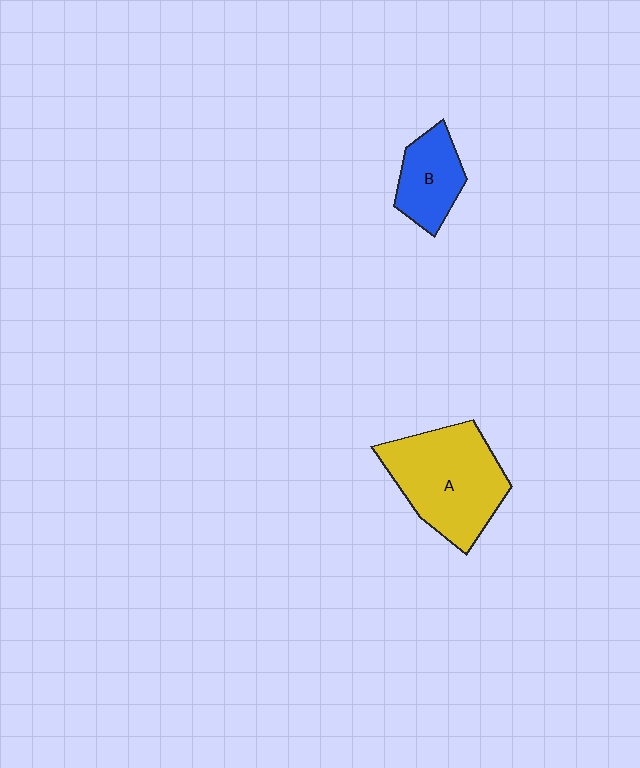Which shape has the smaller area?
Shape B (blue).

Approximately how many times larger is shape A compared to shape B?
Approximately 2.0 times.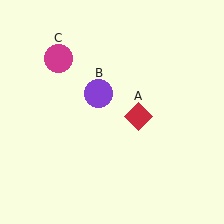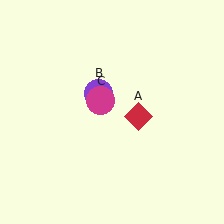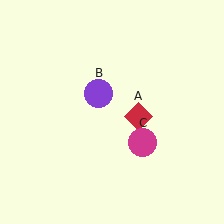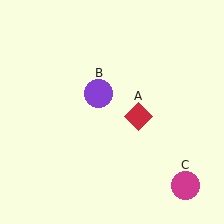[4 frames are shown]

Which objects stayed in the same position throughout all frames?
Red diamond (object A) and purple circle (object B) remained stationary.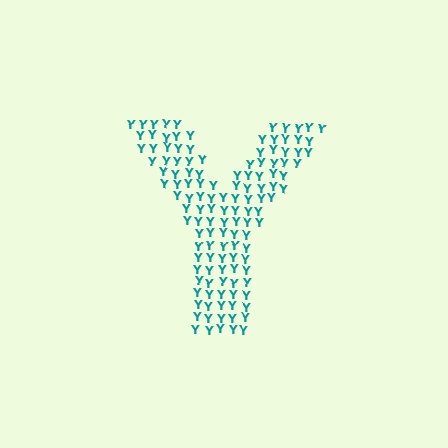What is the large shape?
The large shape is the letter Y.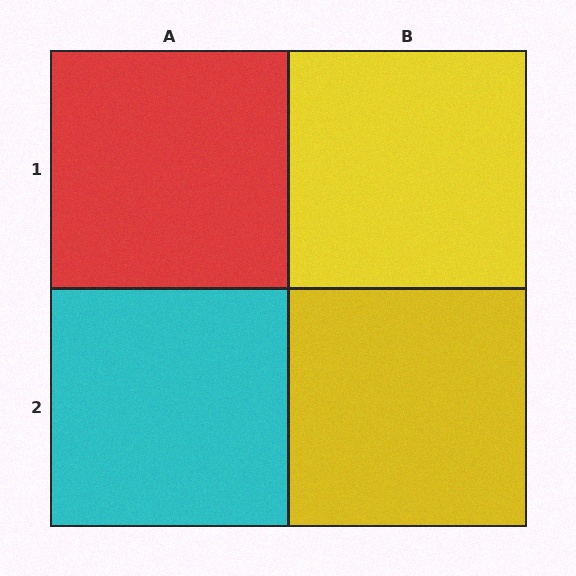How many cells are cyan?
1 cell is cyan.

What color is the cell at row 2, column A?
Cyan.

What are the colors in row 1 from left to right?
Red, yellow.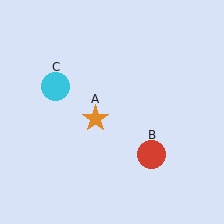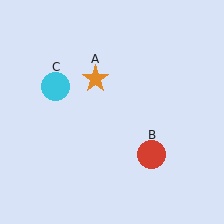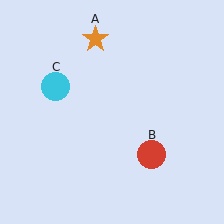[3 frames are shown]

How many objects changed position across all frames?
1 object changed position: orange star (object A).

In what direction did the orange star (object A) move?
The orange star (object A) moved up.